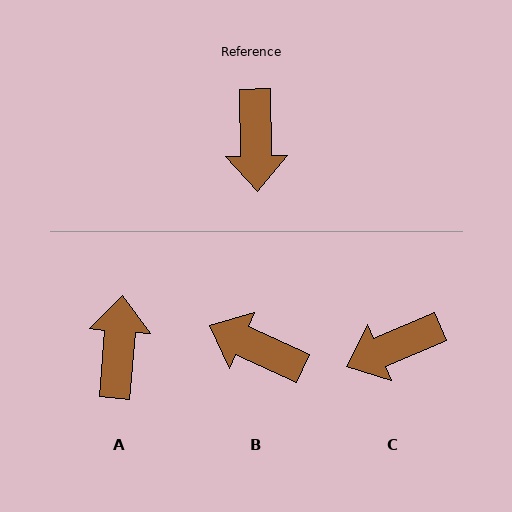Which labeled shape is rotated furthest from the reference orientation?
A, about 174 degrees away.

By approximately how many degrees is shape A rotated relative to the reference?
Approximately 174 degrees counter-clockwise.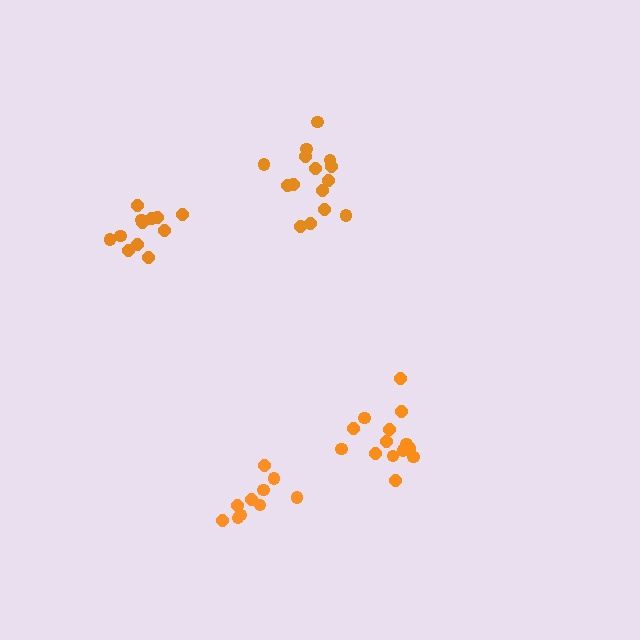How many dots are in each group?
Group 1: 12 dots, Group 2: 15 dots, Group 3: 15 dots, Group 4: 10 dots (52 total).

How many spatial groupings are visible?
There are 4 spatial groupings.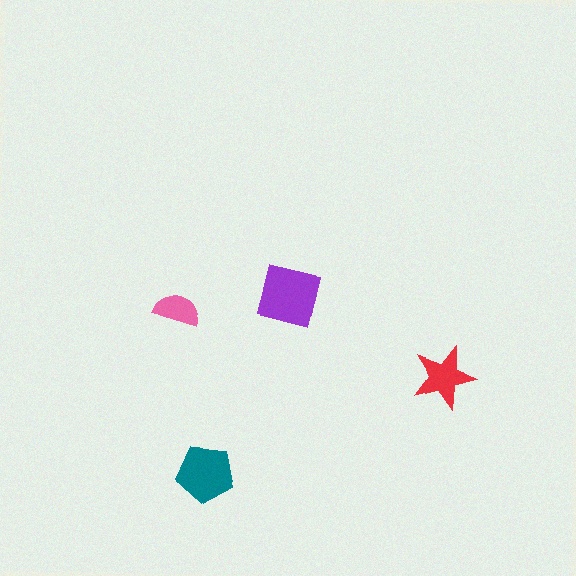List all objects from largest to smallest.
The purple square, the teal pentagon, the red star, the pink semicircle.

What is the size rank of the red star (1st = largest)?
3rd.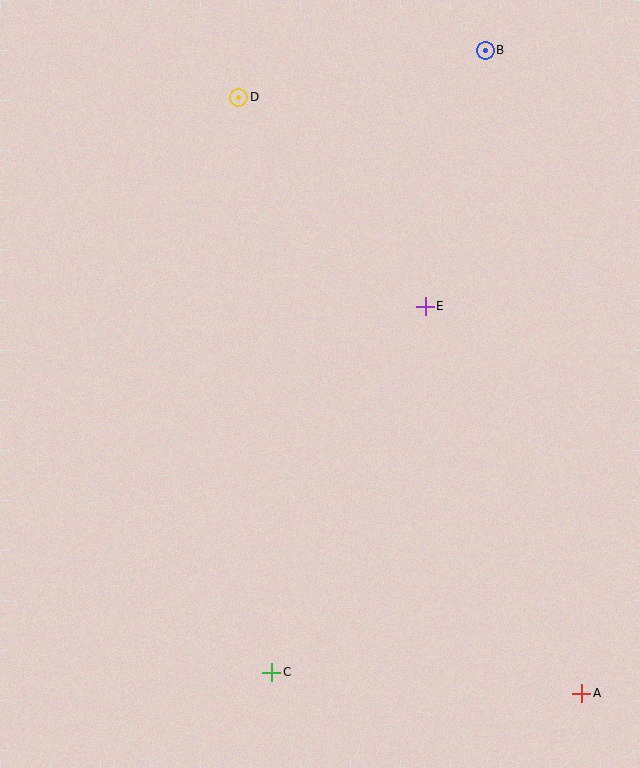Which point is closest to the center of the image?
Point E at (425, 306) is closest to the center.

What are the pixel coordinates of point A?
Point A is at (582, 693).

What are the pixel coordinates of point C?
Point C is at (272, 672).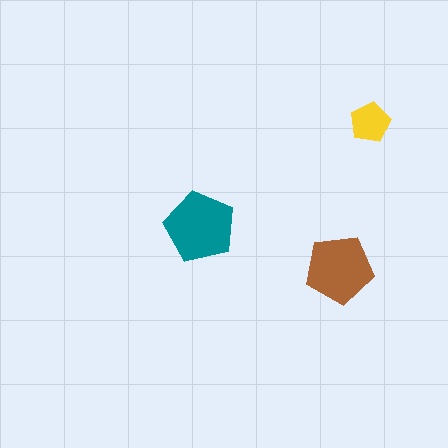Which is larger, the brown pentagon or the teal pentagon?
The teal one.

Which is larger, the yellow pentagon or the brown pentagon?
The brown one.